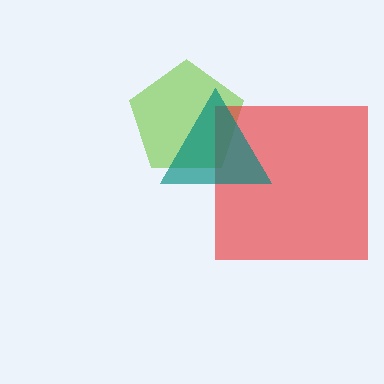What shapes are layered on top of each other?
The layered shapes are: a lime pentagon, a red square, a teal triangle.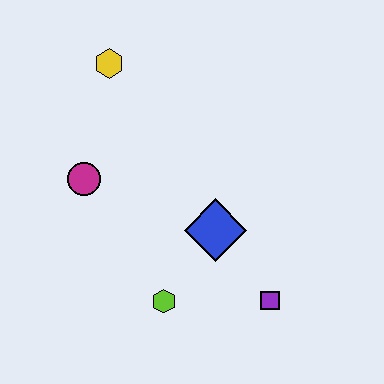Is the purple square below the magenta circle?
Yes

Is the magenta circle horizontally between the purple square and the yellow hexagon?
No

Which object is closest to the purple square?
The blue diamond is closest to the purple square.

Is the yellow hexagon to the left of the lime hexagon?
Yes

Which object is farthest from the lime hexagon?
The yellow hexagon is farthest from the lime hexagon.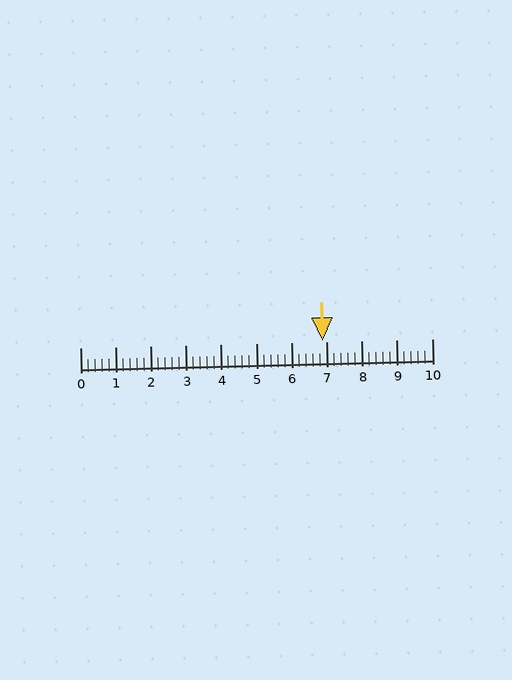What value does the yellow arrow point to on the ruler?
The yellow arrow points to approximately 6.9.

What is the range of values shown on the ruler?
The ruler shows values from 0 to 10.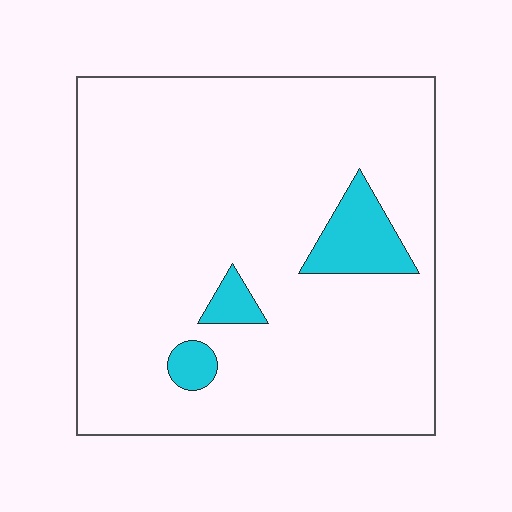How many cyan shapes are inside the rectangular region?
3.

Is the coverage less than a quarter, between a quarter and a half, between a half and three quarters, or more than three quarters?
Less than a quarter.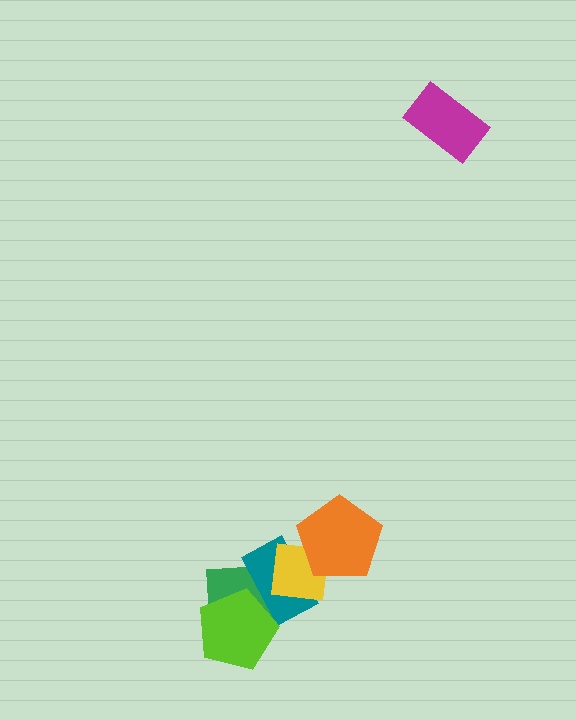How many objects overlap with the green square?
2 objects overlap with the green square.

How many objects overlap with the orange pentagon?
2 objects overlap with the orange pentagon.